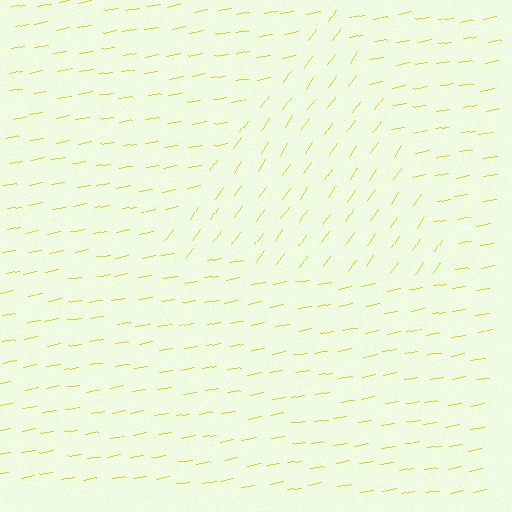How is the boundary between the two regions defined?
The boundary is defined purely by a change in line orientation (approximately 45 degrees difference). All lines are the same color and thickness.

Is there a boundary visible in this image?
Yes, there is a texture boundary formed by a change in line orientation.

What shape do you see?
I see a triangle.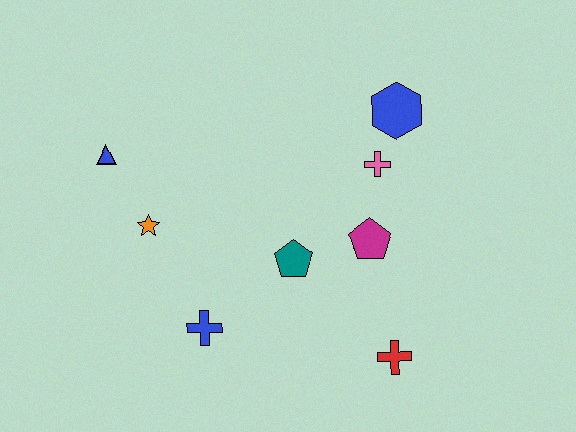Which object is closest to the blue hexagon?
The pink cross is closest to the blue hexagon.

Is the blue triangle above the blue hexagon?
No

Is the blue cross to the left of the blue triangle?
No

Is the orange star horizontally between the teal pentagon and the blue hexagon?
No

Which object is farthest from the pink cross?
The blue triangle is farthest from the pink cross.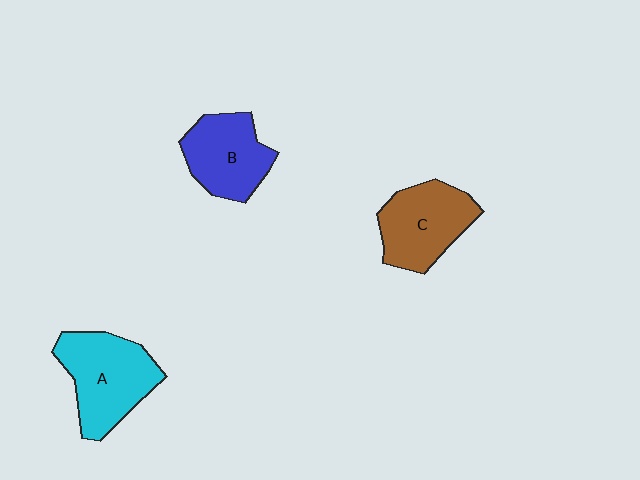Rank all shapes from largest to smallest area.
From largest to smallest: A (cyan), C (brown), B (blue).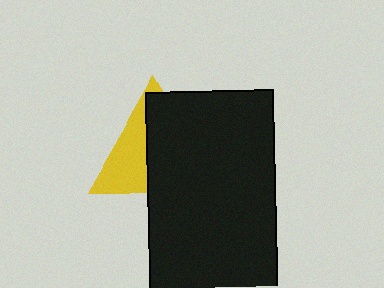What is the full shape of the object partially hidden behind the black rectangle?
The partially hidden object is a yellow triangle.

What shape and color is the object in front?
The object in front is a black rectangle.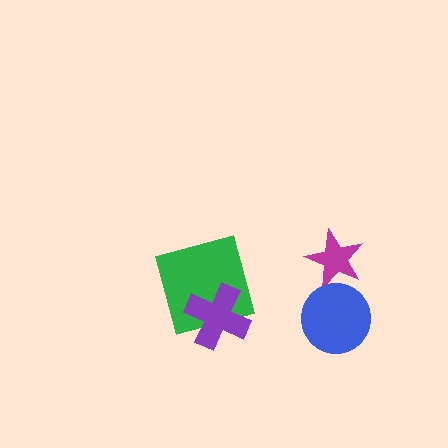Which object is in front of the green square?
The purple cross is in front of the green square.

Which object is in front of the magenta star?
The blue circle is in front of the magenta star.